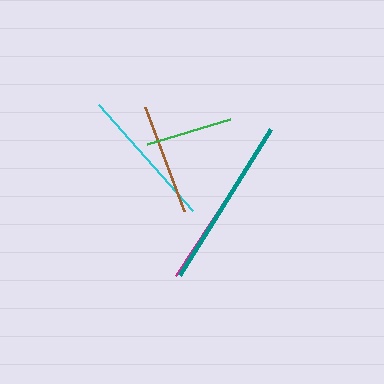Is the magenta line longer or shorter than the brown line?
The magenta line is longer than the brown line.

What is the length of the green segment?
The green segment is approximately 87 pixels long.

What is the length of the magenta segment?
The magenta segment is approximately 163 pixels long.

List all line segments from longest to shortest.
From longest to shortest: teal, magenta, cyan, brown, green.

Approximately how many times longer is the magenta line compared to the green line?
The magenta line is approximately 1.9 times the length of the green line.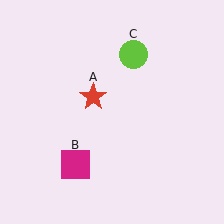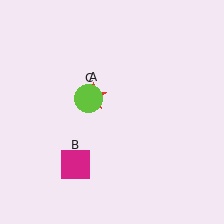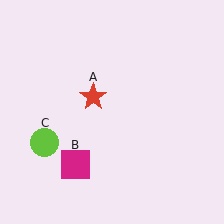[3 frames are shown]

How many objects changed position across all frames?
1 object changed position: lime circle (object C).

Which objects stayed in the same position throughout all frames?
Red star (object A) and magenta square (object B) remained stationary.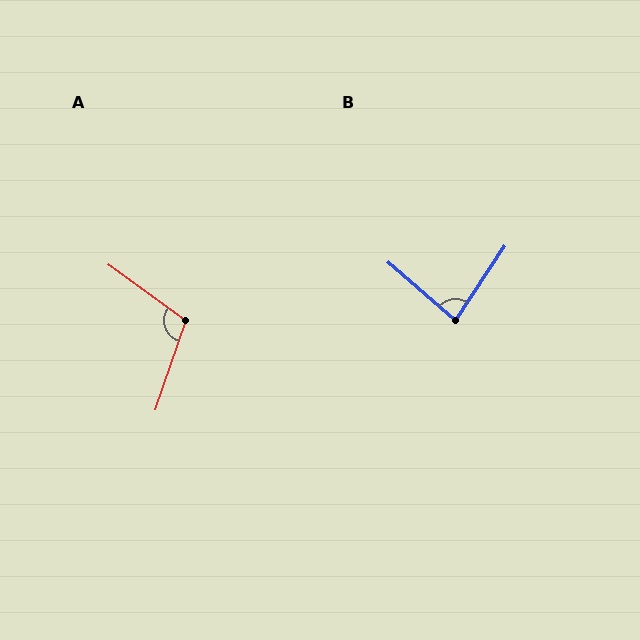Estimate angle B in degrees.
Approximately 83 degrees.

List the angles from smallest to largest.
B (83°), A (108°).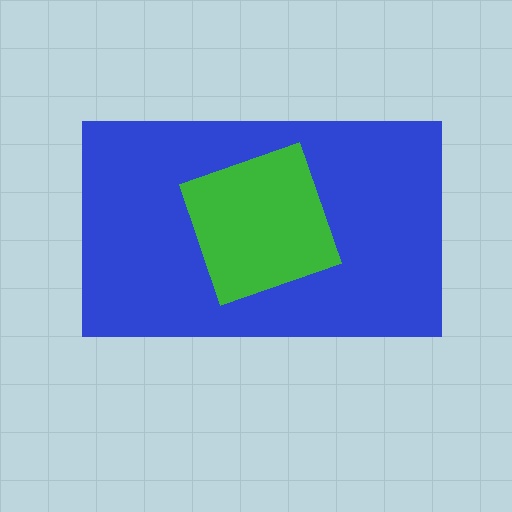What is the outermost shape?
The blue rectangle.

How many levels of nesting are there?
2.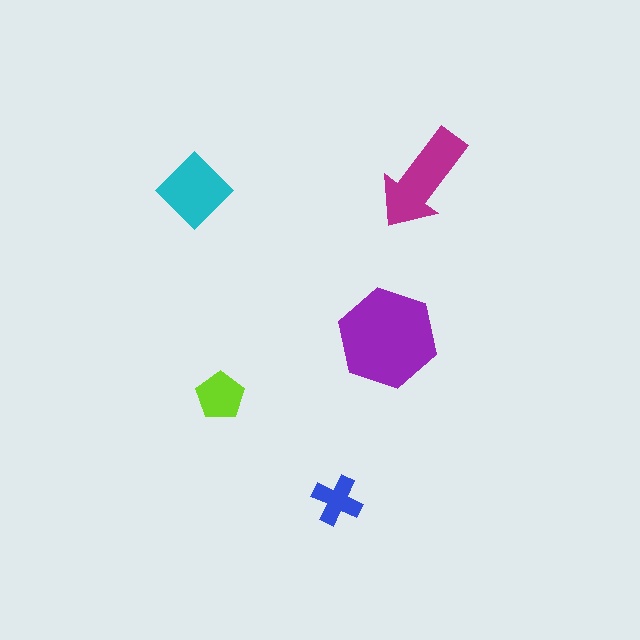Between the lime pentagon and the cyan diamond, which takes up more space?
The cyan diamond.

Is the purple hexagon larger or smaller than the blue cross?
Larger.